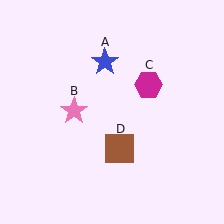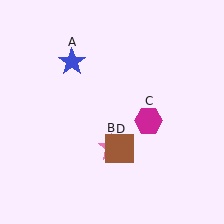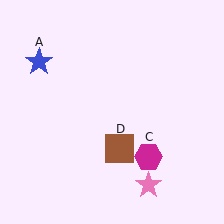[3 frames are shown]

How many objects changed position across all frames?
3 objects changed position: blue star (object A), pink star (object B), magenta hexagon (object C).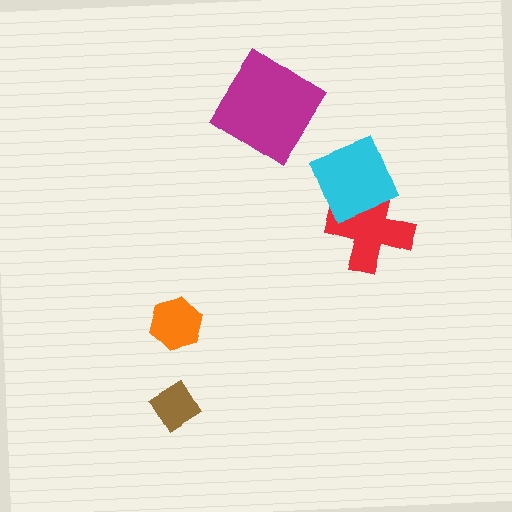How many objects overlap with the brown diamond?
0 objects overlap with the brown diamond.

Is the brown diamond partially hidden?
No, no other shape covers it.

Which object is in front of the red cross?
The cyan diamond is in front of the red cross.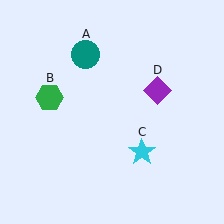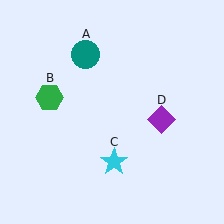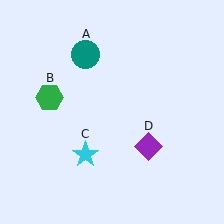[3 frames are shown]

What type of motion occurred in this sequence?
The cyan star (object C), purple diamond (object D) rotated clockwise around the center of the scene.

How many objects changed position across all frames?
2 objects changed position: cyan star (object C), purple diamond (object D).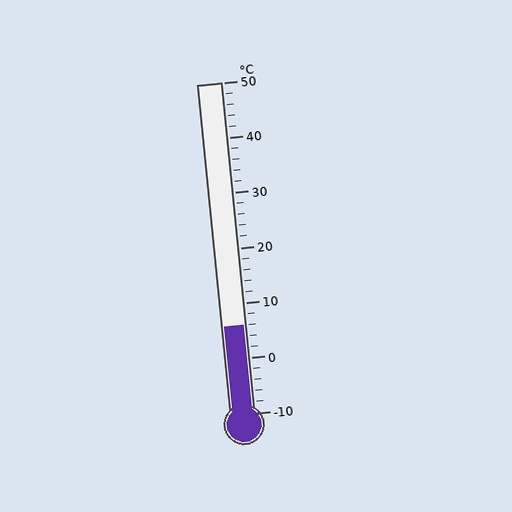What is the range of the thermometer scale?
The thermometer scale ranges from -10°C to 50°C.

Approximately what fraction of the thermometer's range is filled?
The thermometer is filled to approximately 25% of its range.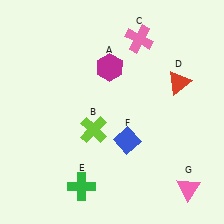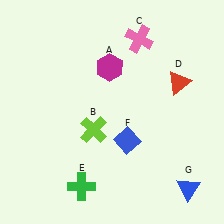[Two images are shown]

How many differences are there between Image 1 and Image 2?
There is 1 difference between the two images.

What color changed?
The triangle (G) changed from pink in Image 1 to blue in Image 2.